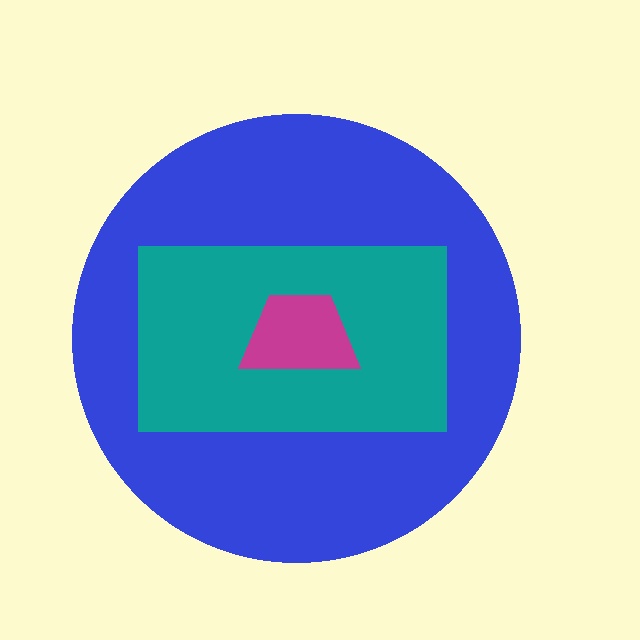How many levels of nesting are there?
3.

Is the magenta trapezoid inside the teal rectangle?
Yes.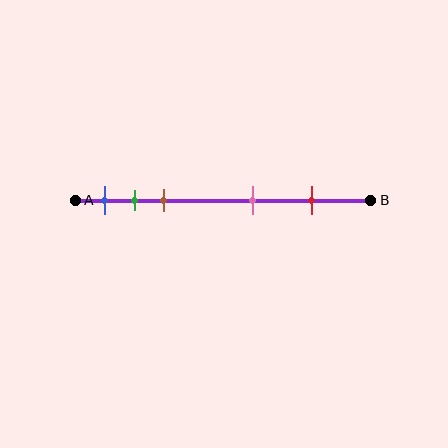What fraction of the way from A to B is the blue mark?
The blue mark is approximately 10% (0.1) of the way from A to B.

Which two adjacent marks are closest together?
The green and brown marks are the closest adjacent pair.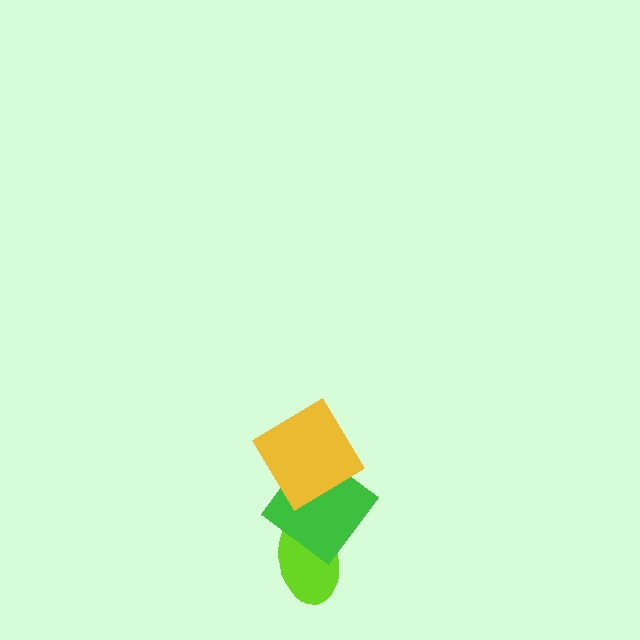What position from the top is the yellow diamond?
The yellow diamond is 1st from the top.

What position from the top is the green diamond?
The green diamond is 2nd from the top.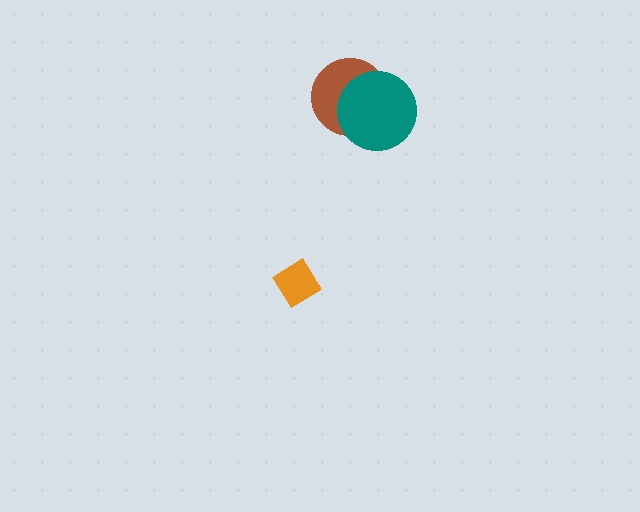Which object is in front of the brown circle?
The teal circle is in front of the brown circle.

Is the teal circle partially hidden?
No, no other shape covers it.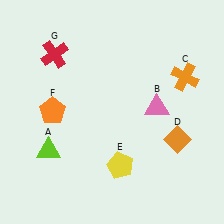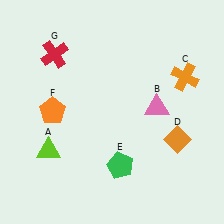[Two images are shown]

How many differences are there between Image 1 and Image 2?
There is 1 difference between the two images.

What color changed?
The pentagon (E) changed from yellow in Image 1 to green in Image 2.